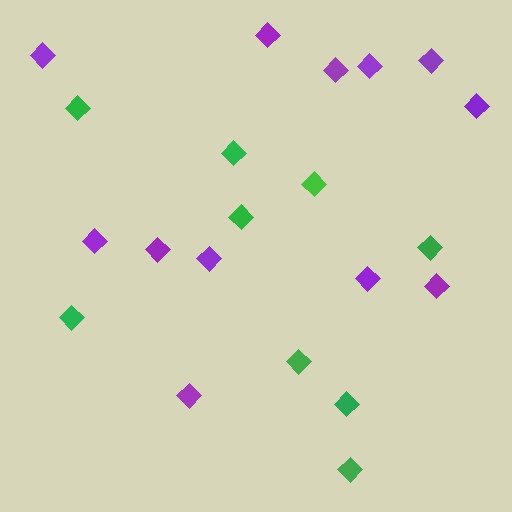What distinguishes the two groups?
There are 2 groups: one group of purple diamonds (12) and one group of green diamonds (9).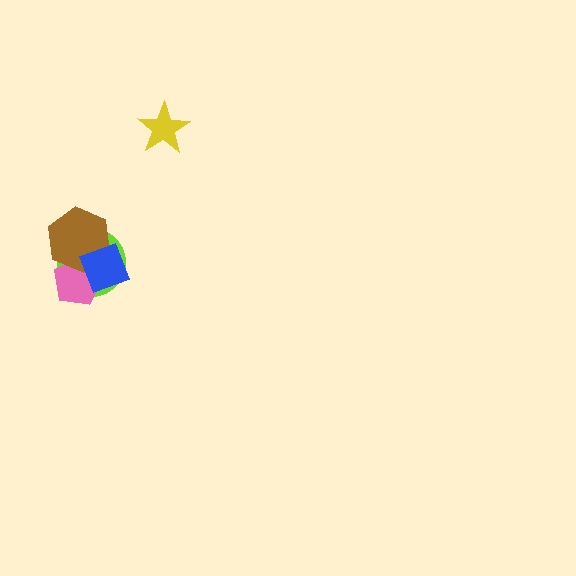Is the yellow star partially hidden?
No, no other shape covers it.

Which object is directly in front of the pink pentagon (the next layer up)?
The brown hexagon is directly in front of the pink pentagon.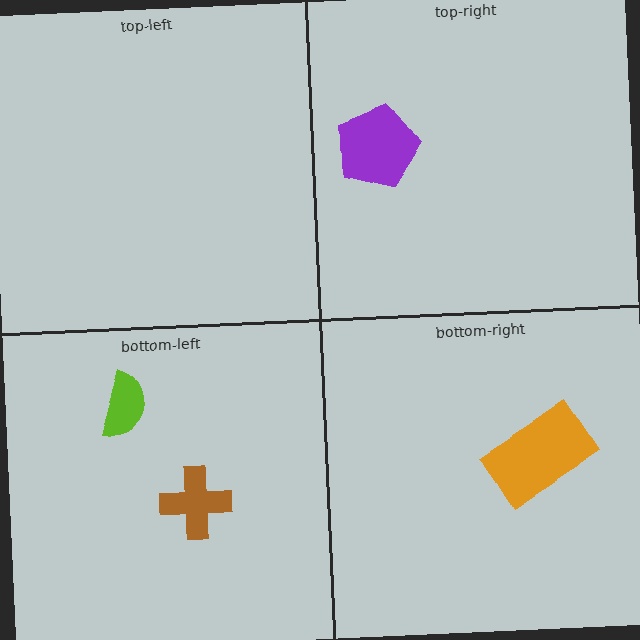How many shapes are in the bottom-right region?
1.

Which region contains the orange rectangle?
The bottom-right region.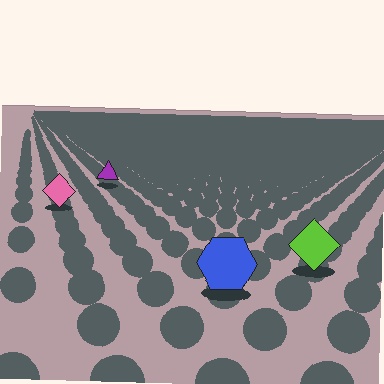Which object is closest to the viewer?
The blue hexagon is closest. The texture marks near it are larger and more spread out.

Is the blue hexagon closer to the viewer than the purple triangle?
Yes. The blue hexagon is closer — you can tell from the texture gradient: the ground texture is coarser near it.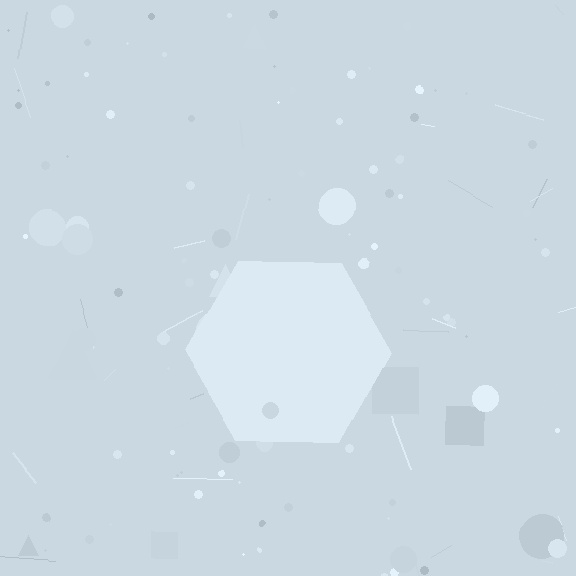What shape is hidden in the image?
A hexagon is hidden in the image.